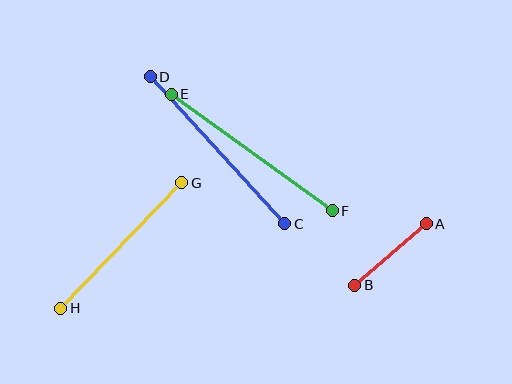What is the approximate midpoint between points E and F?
The midpoint is at approximately (252, 152) pixels.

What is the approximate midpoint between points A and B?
The midpoint is at approximately (391, 254) pixels.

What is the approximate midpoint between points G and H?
The midpoint is at approximately (121, 246) pixels.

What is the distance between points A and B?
The distance is approximately 94 pixels.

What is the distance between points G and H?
The distance is approximately 175 pixels.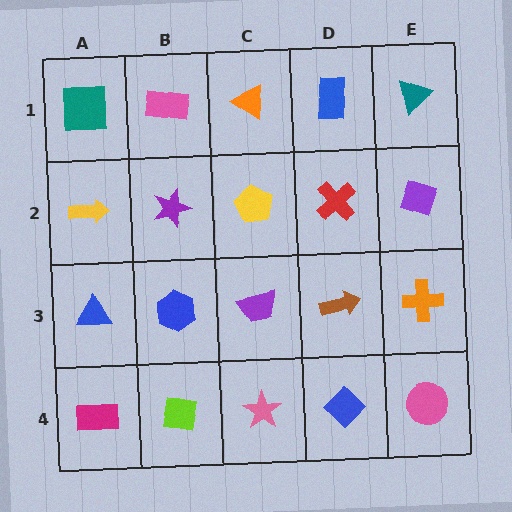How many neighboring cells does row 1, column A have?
2.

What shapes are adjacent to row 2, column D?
A blue rectangle (row 1, column D), a brown arrow (row 3, column D), a yellow pentagon (row 2, column C), a purple diamond (row 2, column E).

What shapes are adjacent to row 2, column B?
A pink rectangle (row 1, column B), a blue hexagon (row 3, column B), a yellow arrow (row 2, column A), a yellow pentagon (row 2, column C).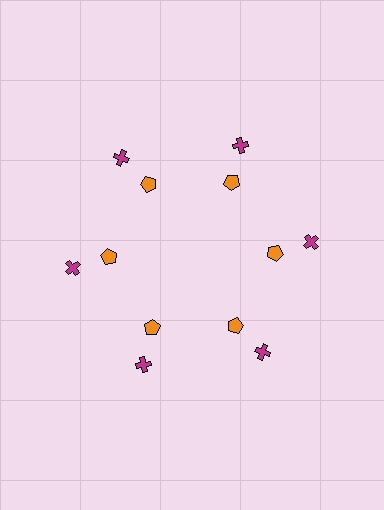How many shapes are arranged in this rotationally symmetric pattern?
There are 12 shapes, arranged in 6 groups of 2.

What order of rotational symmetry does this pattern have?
This pattern has 6-fold rotational symmetry.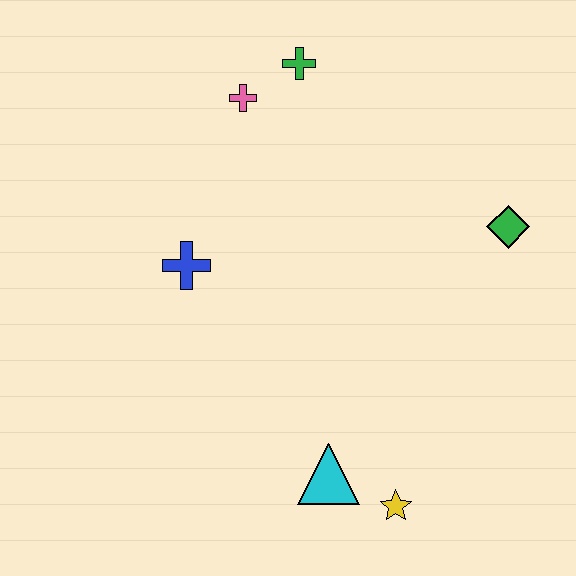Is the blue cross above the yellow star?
Yes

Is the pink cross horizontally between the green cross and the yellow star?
No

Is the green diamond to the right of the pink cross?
Yes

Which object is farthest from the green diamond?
The blue cross is farthest from the green diamond.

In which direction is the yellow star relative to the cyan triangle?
The yellow star is to the right of the cyan triangle.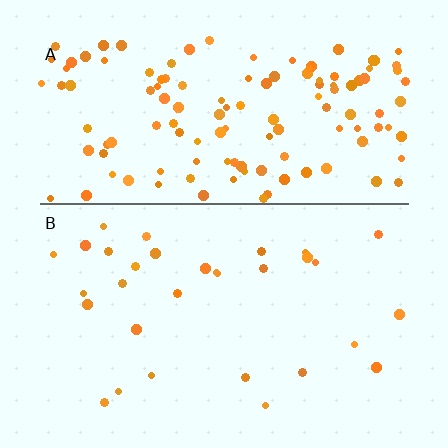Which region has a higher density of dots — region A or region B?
A (the top).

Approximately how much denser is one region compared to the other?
Approximately 4.2× — region A over region B.